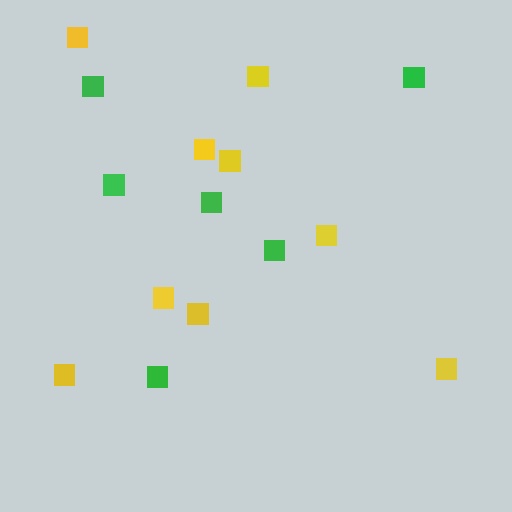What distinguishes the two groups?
There are 2 groups: one group of yellow squares (9) and one group of green squares (6).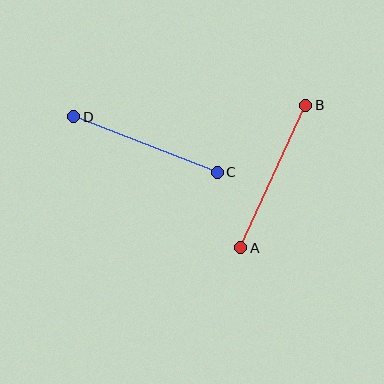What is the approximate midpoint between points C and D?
The midpoint is at approximately (145, 145) pixels.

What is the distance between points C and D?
The distance is approximately 154 pixels.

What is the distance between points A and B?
The distance is approximately 157 pixels.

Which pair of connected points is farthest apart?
Points A and B are farthest apart.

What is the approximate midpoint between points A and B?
The midpoint is at approximately (273, 176) pixels.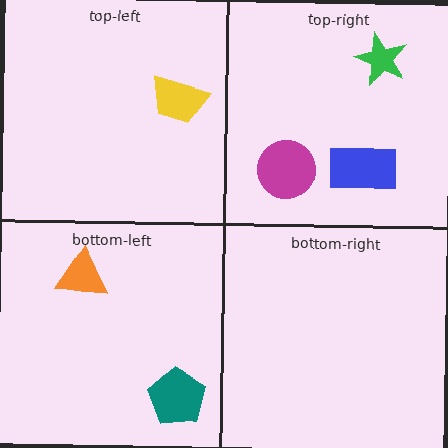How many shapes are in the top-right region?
3.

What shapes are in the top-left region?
The yellow trapezoid.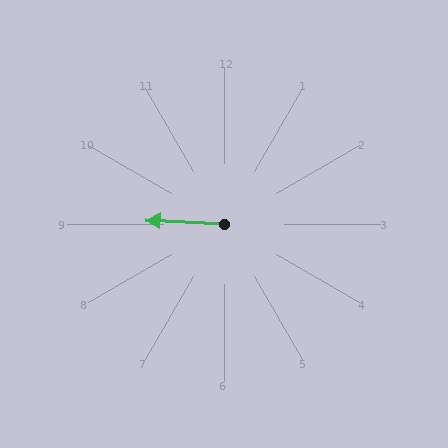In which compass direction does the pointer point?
West.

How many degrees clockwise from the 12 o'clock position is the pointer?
Approximately 273 degrees.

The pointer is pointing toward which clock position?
Roughly 9 o'clock.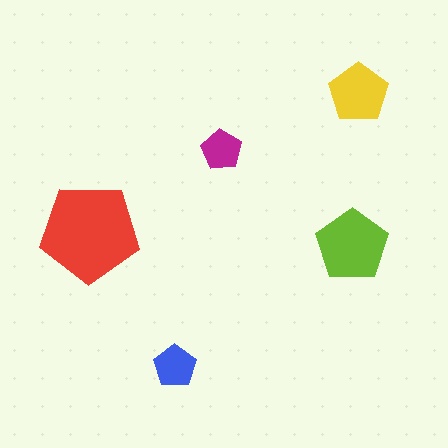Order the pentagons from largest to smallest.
the red one, the lime one, the yellow one, the blue one, the magenta one.